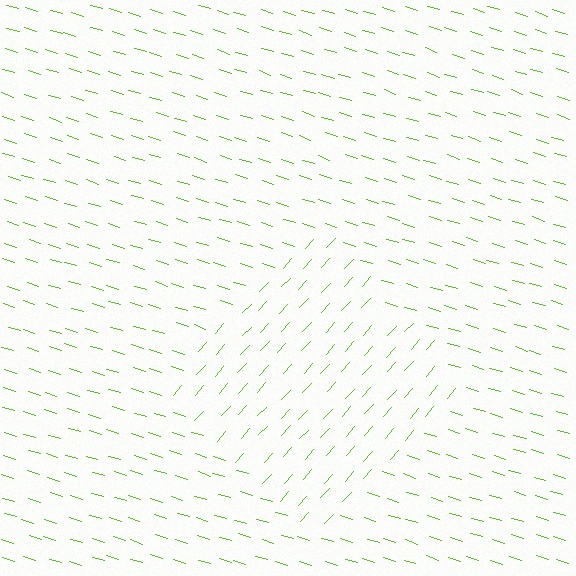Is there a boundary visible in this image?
Yes, there is a texture boundary formed by a change in line orientation.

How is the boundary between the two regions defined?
The boundary is defined purely by a change in line orientation (approximately 65 degrees difference). All lines are the same color and thickness.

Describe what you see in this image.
The image is filled with small lime line segments. A diamond region in the image has lines oriented differently from the surrounding lines, creating a visible texture boundary.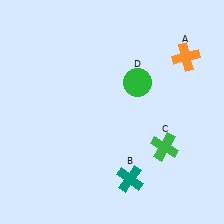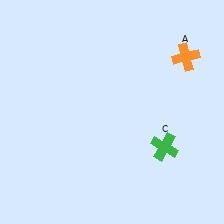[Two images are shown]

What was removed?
The green circle (D), the teal cross (B) were removed in Image 2.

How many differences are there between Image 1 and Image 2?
There are 2 differences between the two images.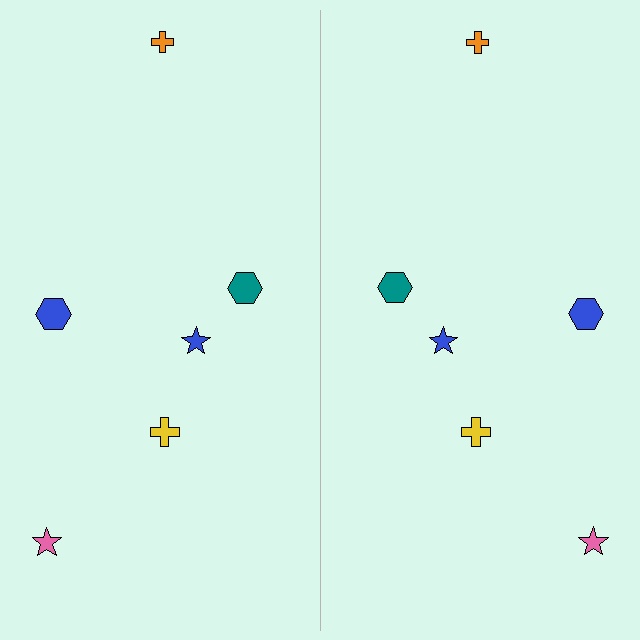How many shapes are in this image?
There are 12 shapes in this image.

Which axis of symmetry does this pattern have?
The pattern has a vertical axis of symmetry running through the center of the image.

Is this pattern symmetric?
Yes, this pattern has bilateral (reflection) symmetry.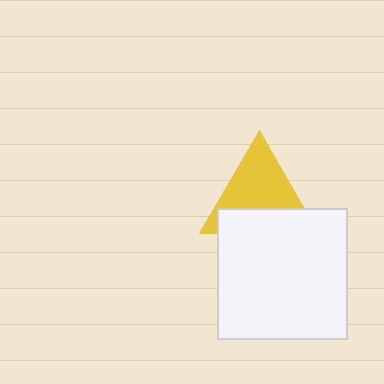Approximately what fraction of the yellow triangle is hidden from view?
Roughly 39% of the yellow triangle is hidden behind the white square.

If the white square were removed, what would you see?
You would see the complete yellow triangle.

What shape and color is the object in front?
The object in front is a white square.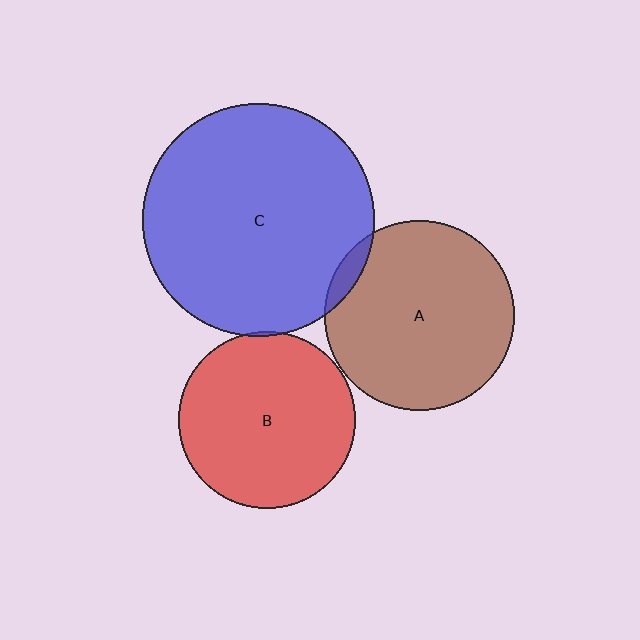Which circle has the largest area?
Circle C (blue).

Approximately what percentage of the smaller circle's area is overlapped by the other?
Approximately 5%.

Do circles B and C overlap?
Yes.